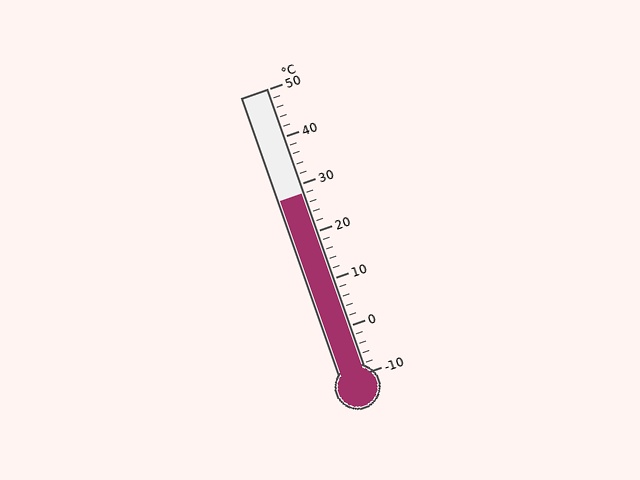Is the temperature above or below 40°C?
The temperature is below 40°C.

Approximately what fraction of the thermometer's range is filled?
The thermometer is filled to approximately 65% of its range.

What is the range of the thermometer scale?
The thermometer scale ranges from -10°C to 50°C.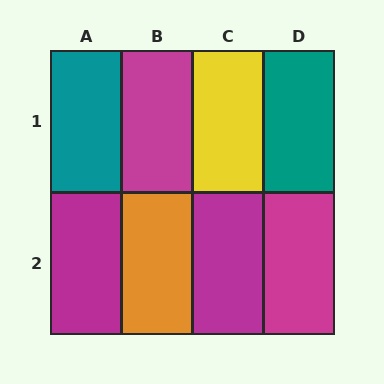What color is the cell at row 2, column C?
Magenta.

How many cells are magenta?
4 cells are magenta.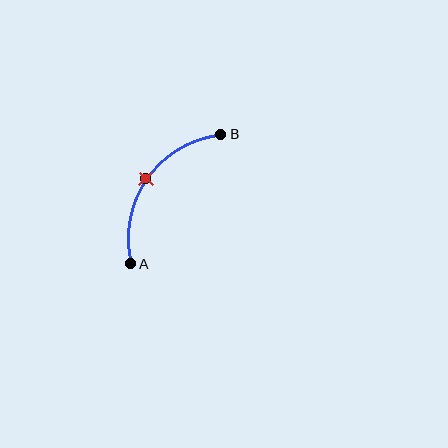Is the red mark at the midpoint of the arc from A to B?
Yes. The red mark lies on the arc at equal arc-length from both A and B — it is the arc midpoint.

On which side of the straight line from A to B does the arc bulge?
The arc bulges above and to the left of the straight line connecting A and B.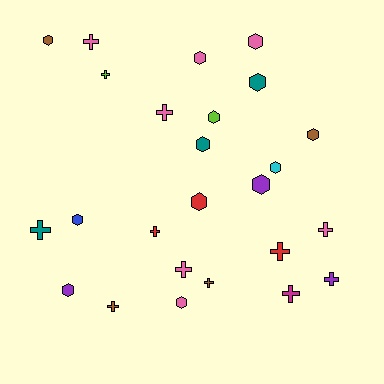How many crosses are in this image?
There are 12 crosses.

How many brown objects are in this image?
There are 4 brown objects.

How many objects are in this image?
There are 25 objects.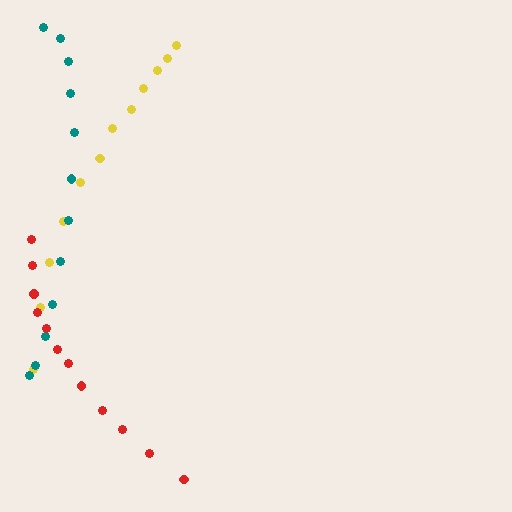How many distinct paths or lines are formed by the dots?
There are 3 distinct paths.